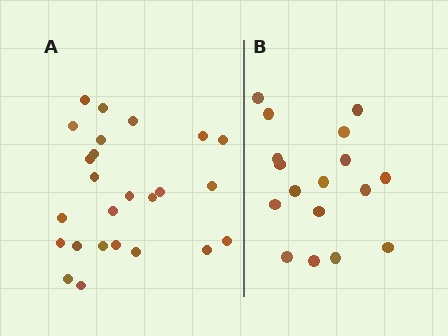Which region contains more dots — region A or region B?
Region A (the left region) has more dots.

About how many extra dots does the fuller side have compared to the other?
Region A has roughly 8 or so more dots than region B.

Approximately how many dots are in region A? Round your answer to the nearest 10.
About 20 dots. (The exact count is 25, which rounds to 20.)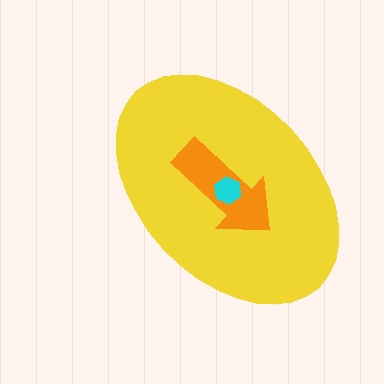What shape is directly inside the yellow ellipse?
The orange arrow.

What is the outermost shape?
The yellow ellipse.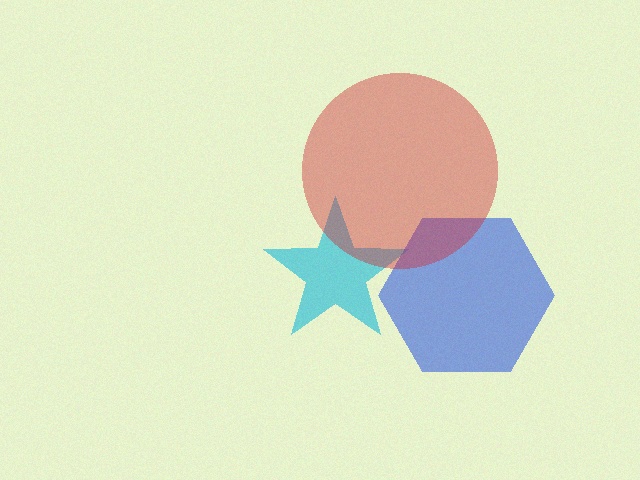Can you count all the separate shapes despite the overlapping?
Yes, there are 3 separate shapes.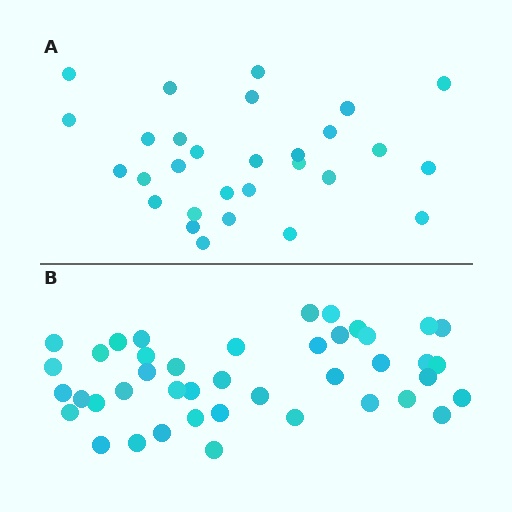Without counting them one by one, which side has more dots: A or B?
Region B (the bottom region) has more dots.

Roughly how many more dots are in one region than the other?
Region B has approximately 15 more dots than region A.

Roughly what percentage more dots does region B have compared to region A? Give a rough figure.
About 45% more.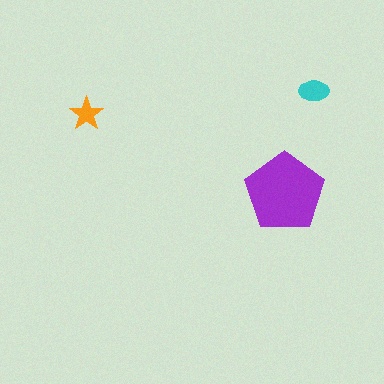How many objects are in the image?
There are 3 objects in the image.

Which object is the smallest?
The orange star.